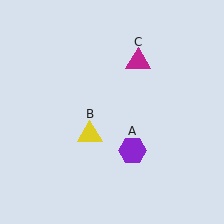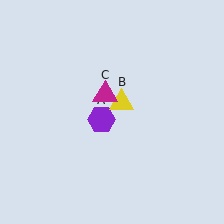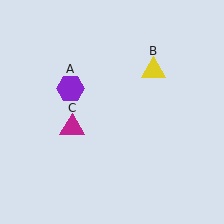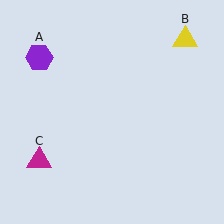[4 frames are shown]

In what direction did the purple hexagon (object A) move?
The purple hexagon (object A) moved up and to the left.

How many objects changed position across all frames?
3 objects changed position: purple hexagon (object A), yellow triangle (object B), magenta triangle (object C).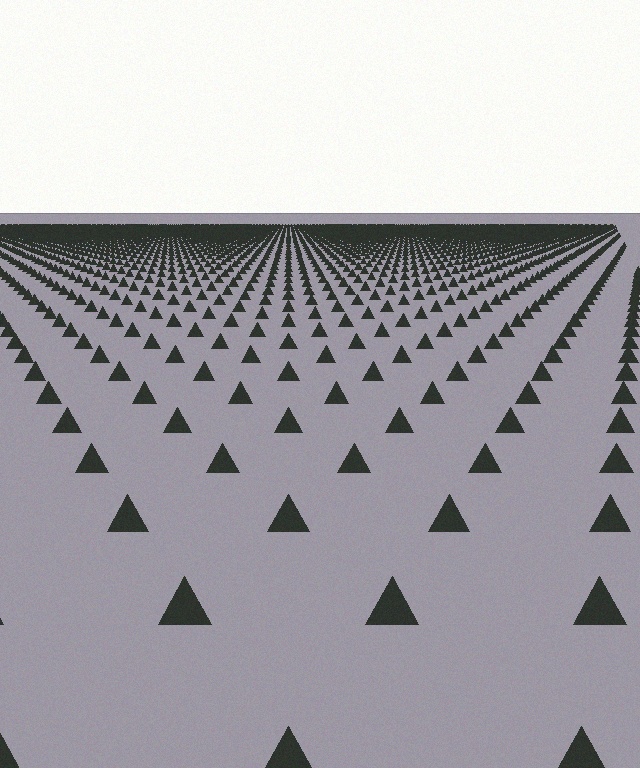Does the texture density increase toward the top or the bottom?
Density increases toward the top.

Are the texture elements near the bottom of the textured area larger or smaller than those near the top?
Larger. Near the bottom, elements are closer to the viewer and appear at a bigger on-screen size.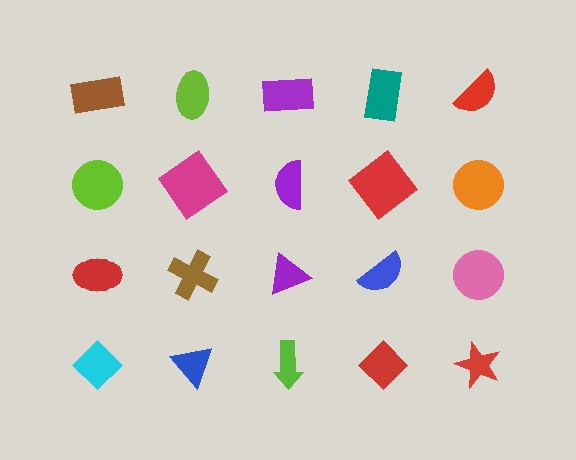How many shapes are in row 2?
5 shapes.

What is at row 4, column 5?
A red star.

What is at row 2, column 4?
A red diamond.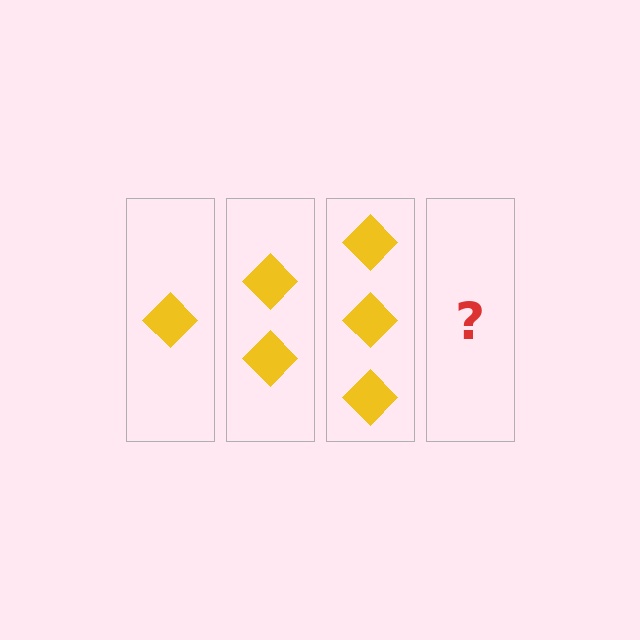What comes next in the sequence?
The next element should be 4 diamonds.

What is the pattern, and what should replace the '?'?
The pattern is that each step adds one more diamond. The '?' should be 4 diamonds.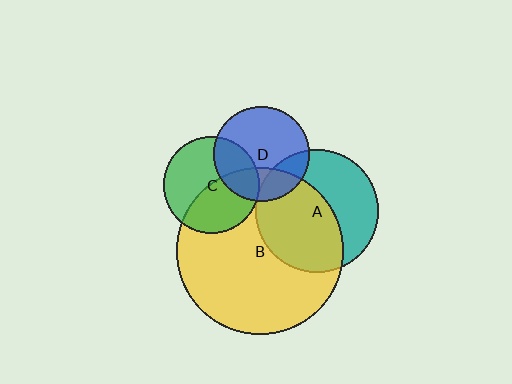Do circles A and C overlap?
Yes.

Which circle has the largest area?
Circle B (yellow).